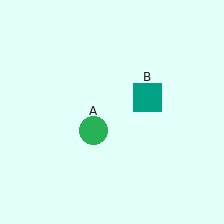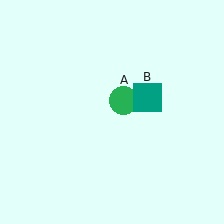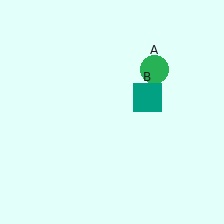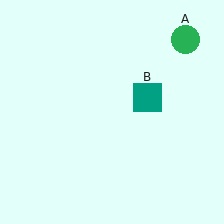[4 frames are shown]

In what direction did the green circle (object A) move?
The green circle (object A) moved up and to the right.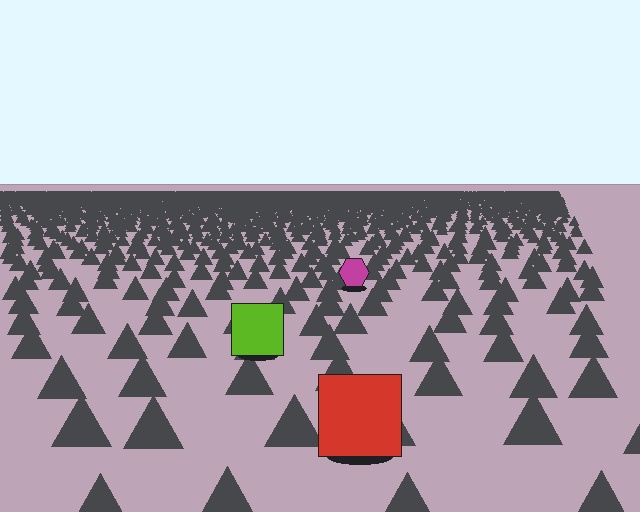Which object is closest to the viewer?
The red square is closest. The texture marks near it are larger and more spread out.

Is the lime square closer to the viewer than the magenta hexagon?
Yes. The lime square is closer — you can tell from the texture gradient: the ground texture is coarser near it.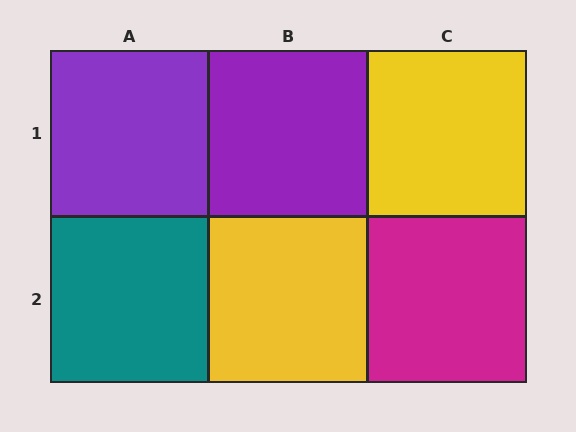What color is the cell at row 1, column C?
Yellow.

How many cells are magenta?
1 cell is magenta.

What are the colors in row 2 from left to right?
Teal, yellow, magenta.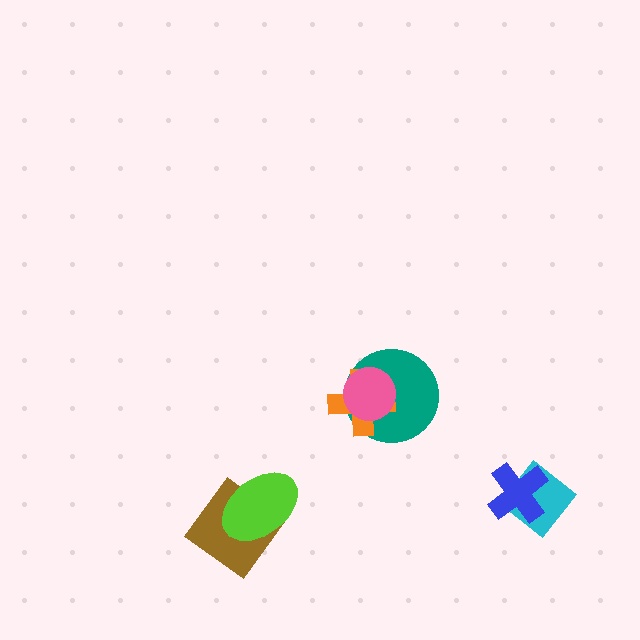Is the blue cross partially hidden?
No, no other shape covers it.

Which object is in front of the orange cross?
The pink circle is in front of the orange cross.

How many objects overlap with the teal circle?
2 objects overlap with the teal circle.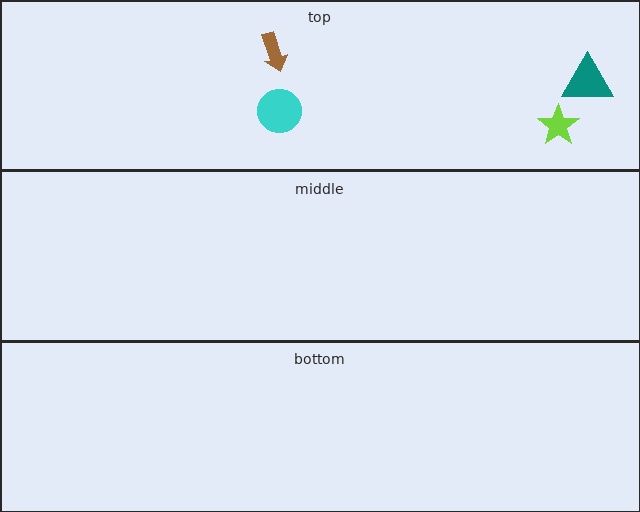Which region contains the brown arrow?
The top region.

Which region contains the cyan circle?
The top region.